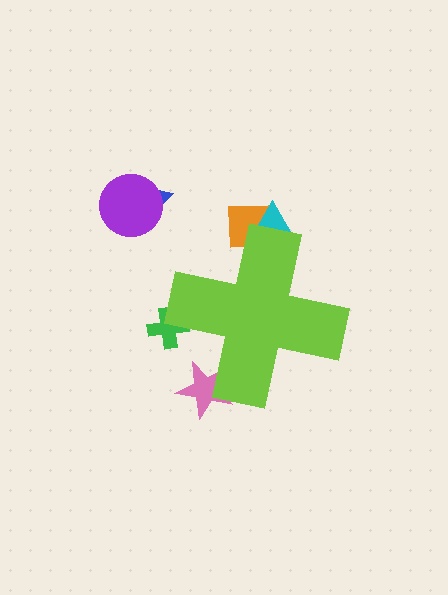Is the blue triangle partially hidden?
No, the blue triangle is fully visible.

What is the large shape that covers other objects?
A lime cross.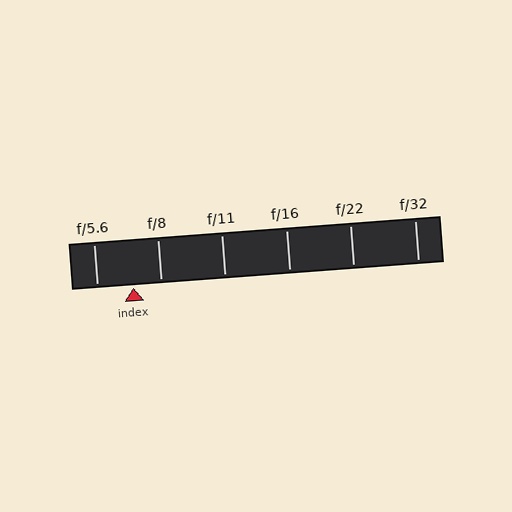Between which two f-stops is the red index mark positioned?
The index mark is between f/5.6 and f/8.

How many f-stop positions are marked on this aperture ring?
There are 6 f-stop positions marked.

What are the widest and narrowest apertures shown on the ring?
The widest aperture shown is f/5.6 and the narrowest is f/32.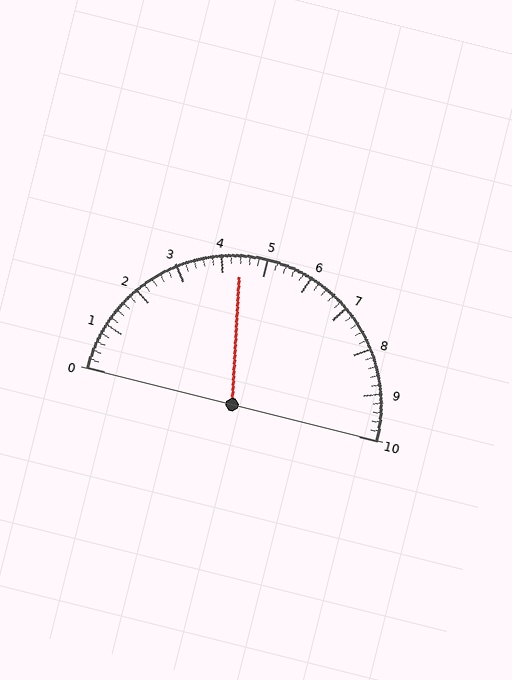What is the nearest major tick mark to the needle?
The nearest major tick mark is 4.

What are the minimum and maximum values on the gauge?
The gauge ranges from 0 to 10.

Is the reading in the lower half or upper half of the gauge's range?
The reading is in the lower half of the range (0 to 10).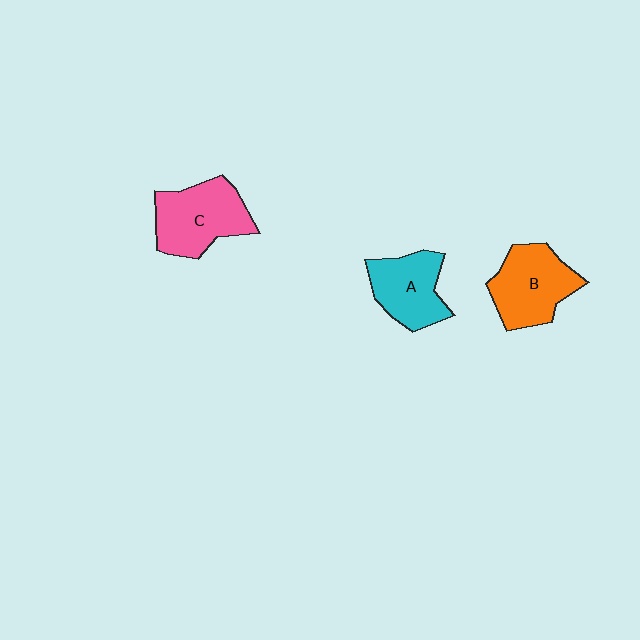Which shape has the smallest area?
Shape A (cyan).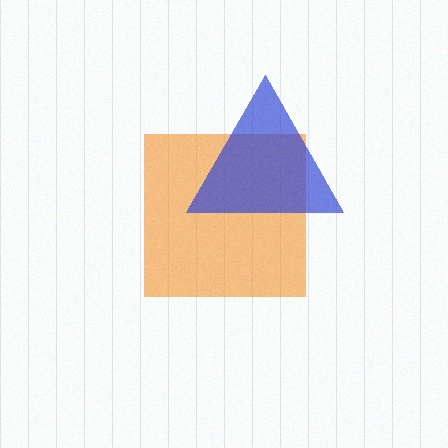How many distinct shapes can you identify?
There are 2 distinct shapes: an orange square, a blue triangle.